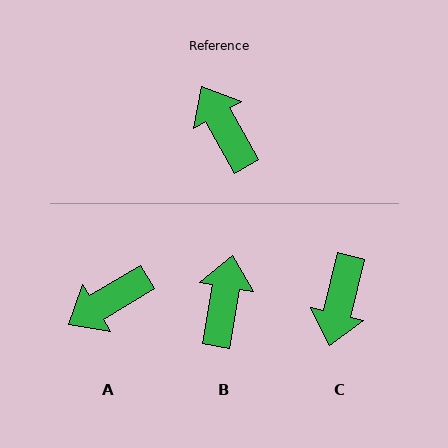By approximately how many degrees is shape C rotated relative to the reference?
Approximately 137 degrees counter-clockwise.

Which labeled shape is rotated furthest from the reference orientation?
C, about 137 degrees away.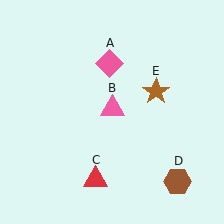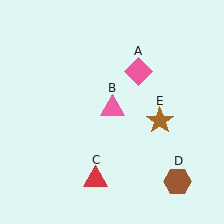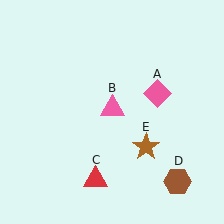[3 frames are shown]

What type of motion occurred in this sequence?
The pink diamond (object A), brown star (object E) rotated clockwise around the center of the scene.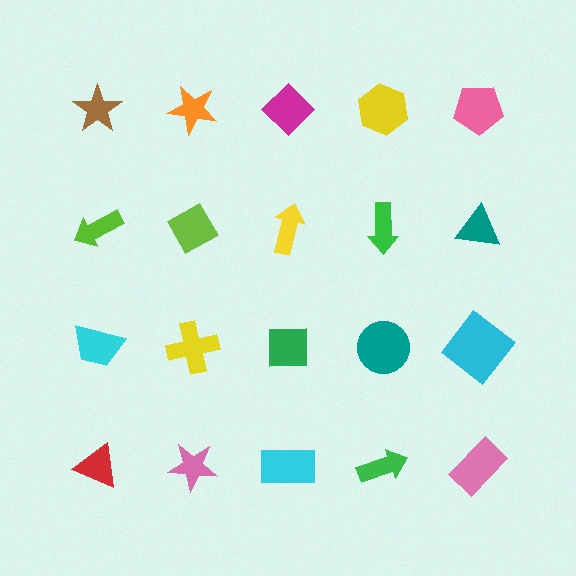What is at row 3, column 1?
A cyan trapezoid.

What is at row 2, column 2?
A lime diamond.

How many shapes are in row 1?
5 shapes.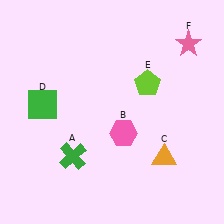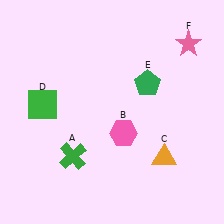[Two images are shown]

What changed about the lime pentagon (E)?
In Image 1, E is lime. In Image 2, it changed to green.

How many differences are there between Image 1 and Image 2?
There is 1 difference between the two images.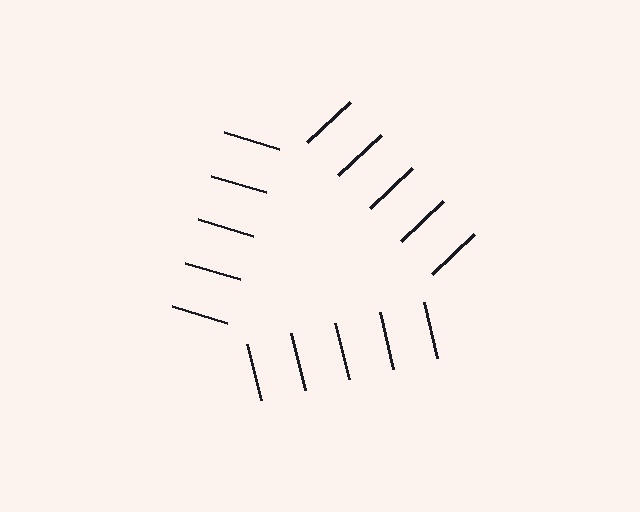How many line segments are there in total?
15 — 5 along each of the 3 edges.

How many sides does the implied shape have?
3 sides — the line-ends trace a triangle.